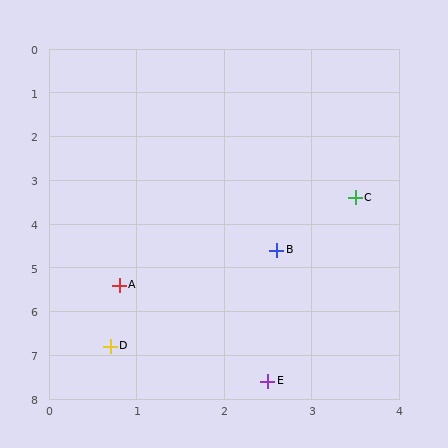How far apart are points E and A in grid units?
Points E and A are about 2.8 grid units apart.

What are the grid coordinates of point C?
Point C is at approximately (3.5, 3.4).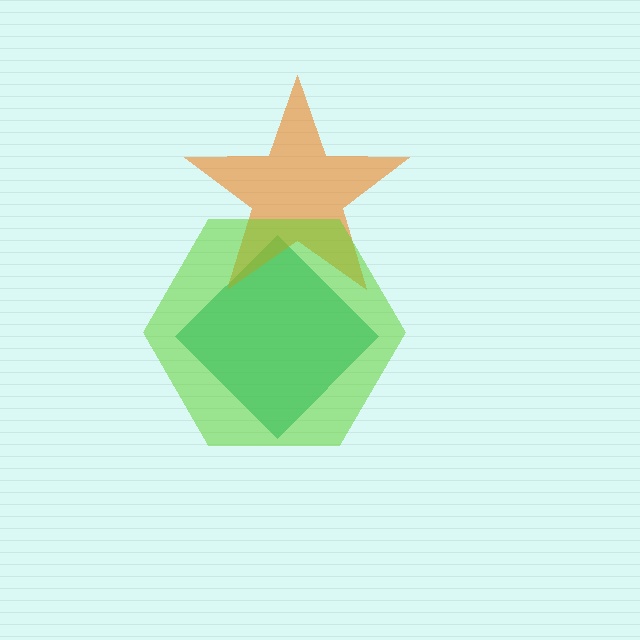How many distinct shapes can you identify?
There are 3 distinct shapes: a teal diamond, an orange star, a lime hexagon.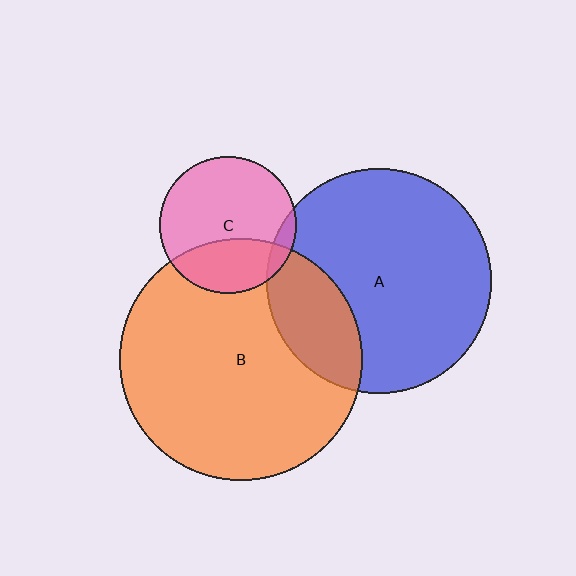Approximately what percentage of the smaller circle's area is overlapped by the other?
Approximately 5%.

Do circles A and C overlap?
Yes.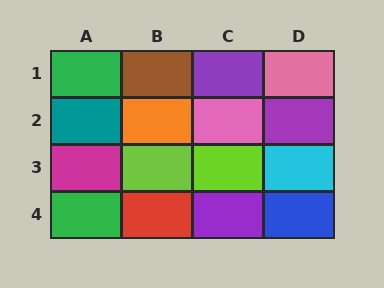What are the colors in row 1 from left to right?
Green, brown, purple, pink.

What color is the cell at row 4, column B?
Red.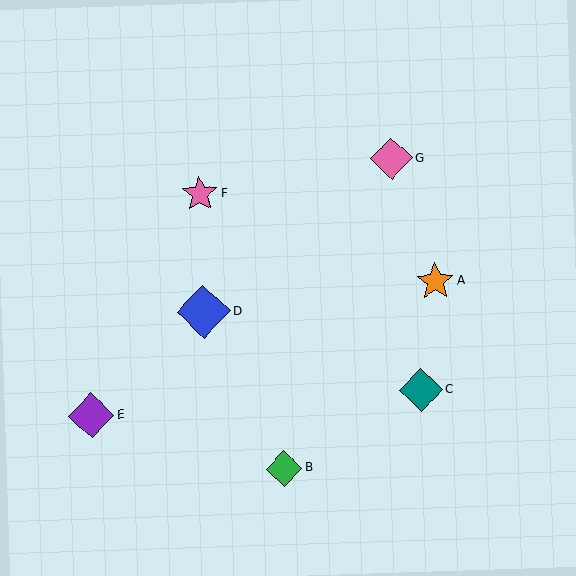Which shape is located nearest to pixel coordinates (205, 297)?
The blue diamond (labeled D) at (204, 311) is nearest to that location.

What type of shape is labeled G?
Shape G is a pink diamond.